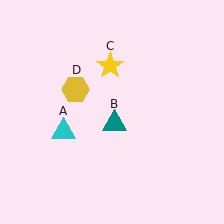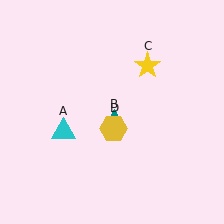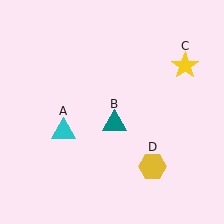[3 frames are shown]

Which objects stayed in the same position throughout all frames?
Cyan triangle (object A) and teal triangle (object B) remained stationary.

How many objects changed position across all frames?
2 objects changed position: yellow star (object C), yellow hexagon (object D).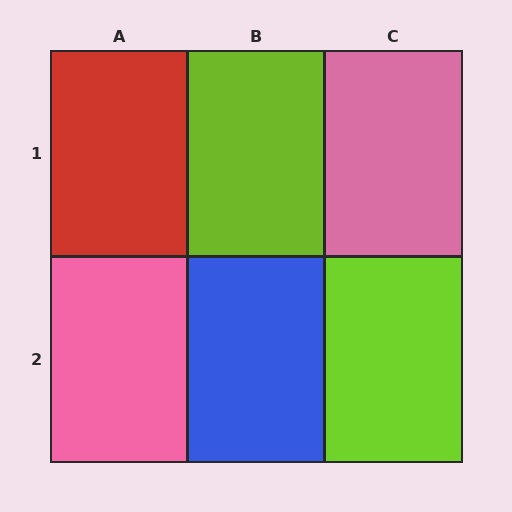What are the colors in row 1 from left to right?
Red, lime, pink.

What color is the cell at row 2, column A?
Pink.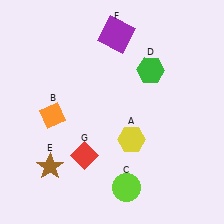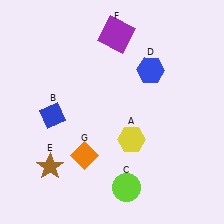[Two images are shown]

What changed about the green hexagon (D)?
In Image 1, D is green. In Image 2, it changed to blue.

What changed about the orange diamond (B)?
In Image 1, B is orange. In Image 2, it changed to blue.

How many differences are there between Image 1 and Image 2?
There are 3 differences between the two images.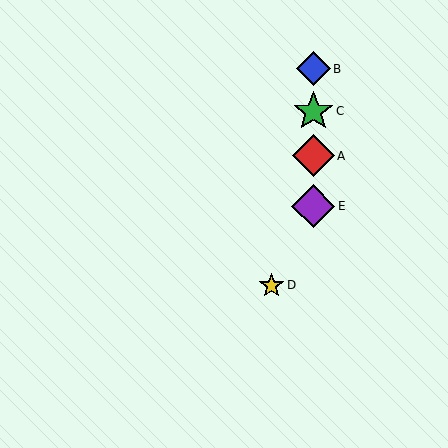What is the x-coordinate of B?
Object B is at x≈313.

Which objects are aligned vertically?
Objects A, B, C, E are aligned vertically.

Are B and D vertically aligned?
No, B is at x≈313 and D is at x≈271.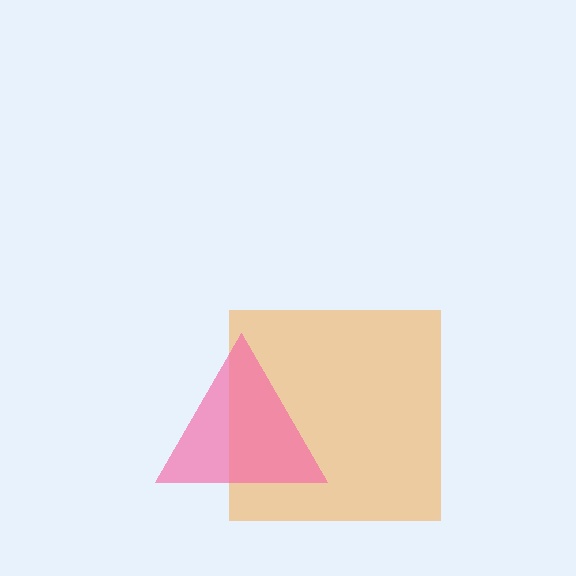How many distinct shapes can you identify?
There are 2 distinct shapes: an orange square, a pink triangle.